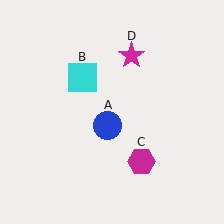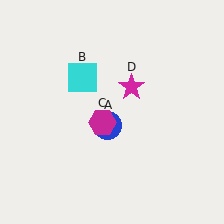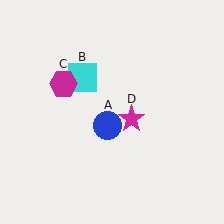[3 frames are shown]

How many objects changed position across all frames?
2 objects changed position: magenta hexagon (object C), magenta star (object D).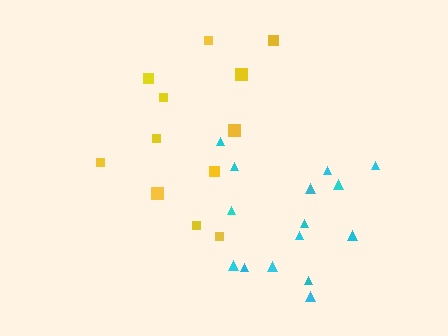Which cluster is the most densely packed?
Cyan.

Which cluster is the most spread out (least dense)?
Yellow.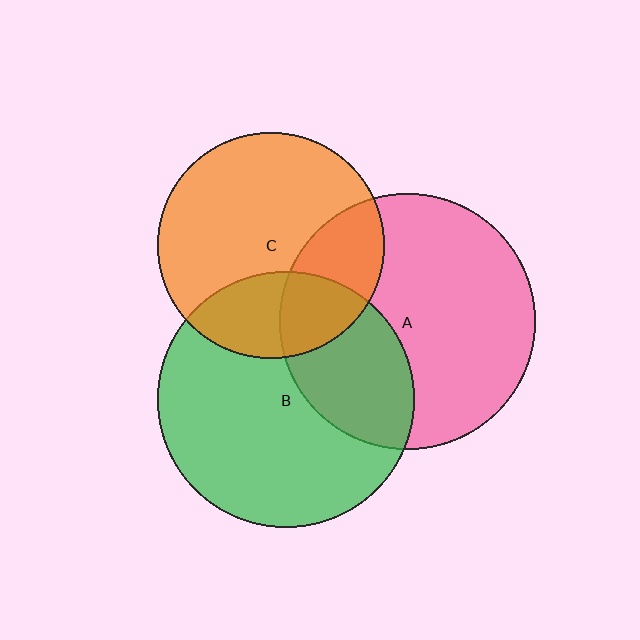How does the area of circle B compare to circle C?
Approximately 1.3 times.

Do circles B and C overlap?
Yes.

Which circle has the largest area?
Circle B (green).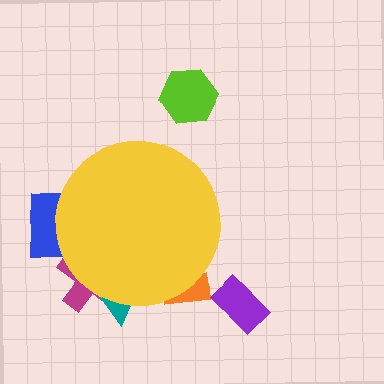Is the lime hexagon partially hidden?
No, the lime hexagon is fully visible.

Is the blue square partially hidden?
Yes, the blue square is partially hidden behind the yellow circle.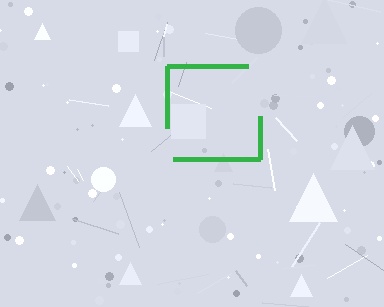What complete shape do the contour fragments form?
The contour fragments form a square.